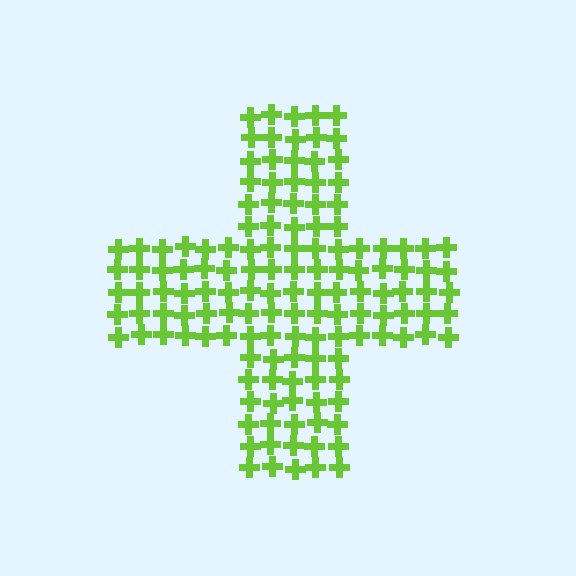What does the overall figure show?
The overall figure shows a cross.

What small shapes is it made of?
It is made of small crosses.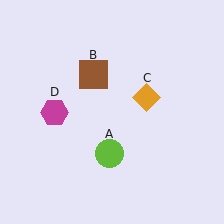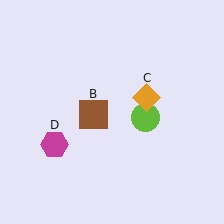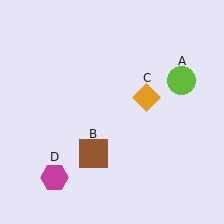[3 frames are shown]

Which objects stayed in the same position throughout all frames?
Orange diamond (object C) remained stationary.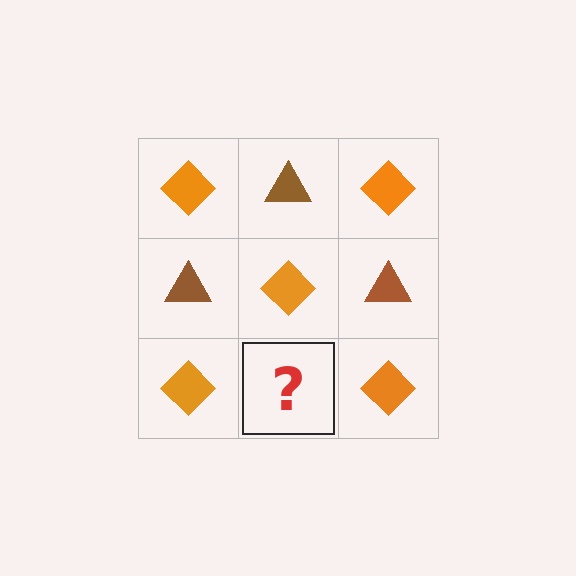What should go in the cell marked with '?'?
The missing cell should contain a brown triangle.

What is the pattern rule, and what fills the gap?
The rule is that it alternates orange diamond and brown triangle in a checkerboard pattern. The gap should be filled with a brown triangle.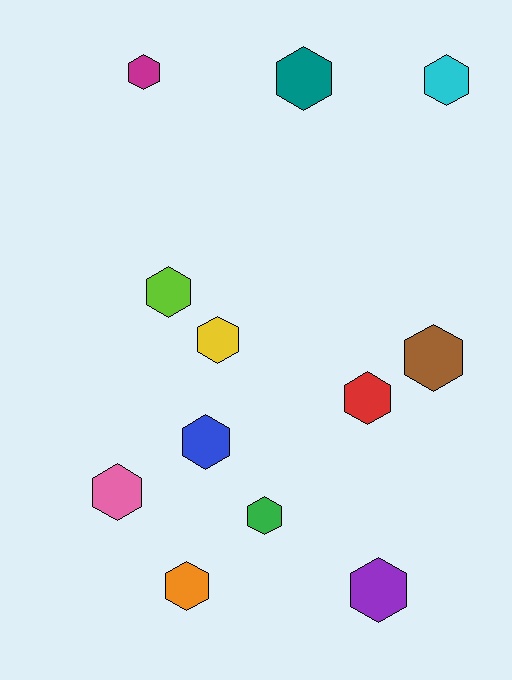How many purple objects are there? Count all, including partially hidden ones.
There is 1 purple object.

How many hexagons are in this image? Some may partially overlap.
There are 12 hexagons.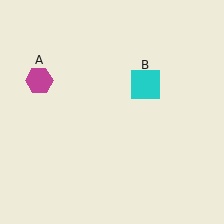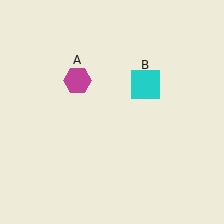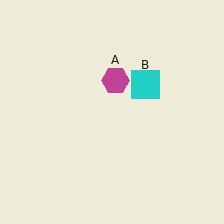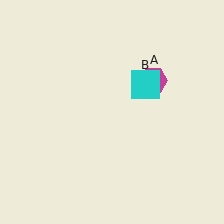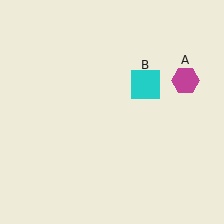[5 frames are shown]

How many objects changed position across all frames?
1 object changed position: magenta hexagon (object A).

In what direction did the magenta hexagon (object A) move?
The magenta hexagon (object A) moved right.